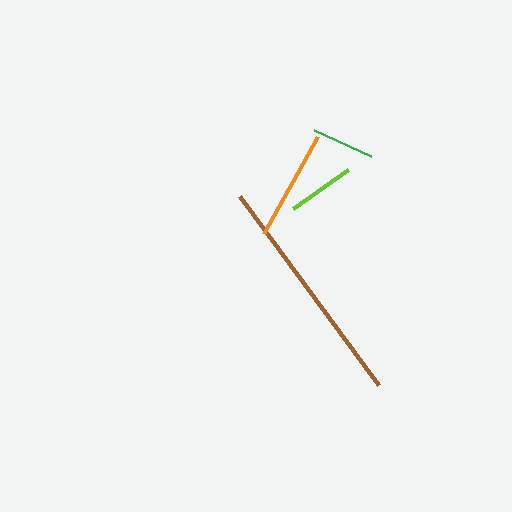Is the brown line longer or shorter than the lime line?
The brown line is longer than the lime line.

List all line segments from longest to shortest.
From longest to shortest: brown, orange, lime, green.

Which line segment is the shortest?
The green line is the shortest at approximately 63 pixels.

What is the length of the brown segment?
The brown segment is approximately 235 pixels long.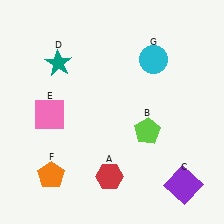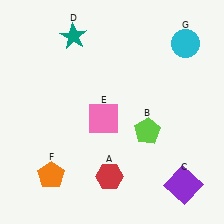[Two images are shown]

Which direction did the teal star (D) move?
The teal star (D) moved up.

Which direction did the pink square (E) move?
The pink square (E) moved right.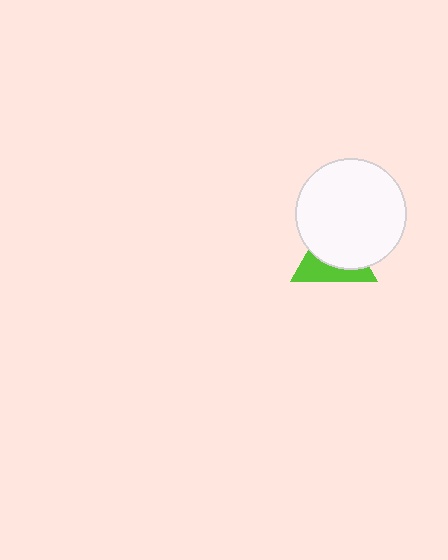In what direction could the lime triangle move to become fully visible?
The lime triangle could move down. That would shift it out from behind the white circle entirely.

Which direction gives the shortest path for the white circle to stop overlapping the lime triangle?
Moving up gives the shortest separation.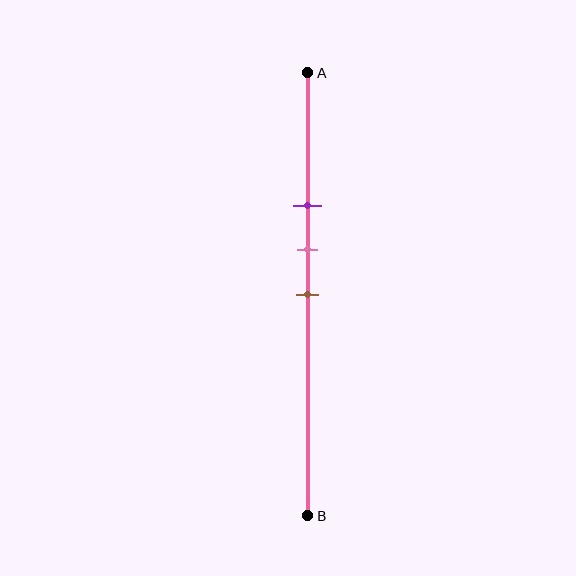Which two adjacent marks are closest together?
The pink and brown marks are the closest adjacent pair.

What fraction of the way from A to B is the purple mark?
The purple mark is approximately 30% (0.3) of the way from A to B.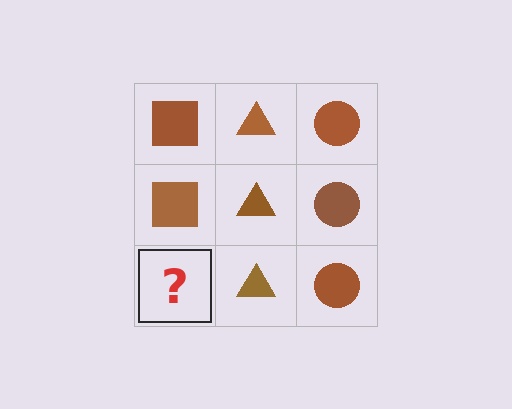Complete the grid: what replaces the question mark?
The question mark should be replaced with a brown square.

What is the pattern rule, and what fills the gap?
The rule is that each column has a consistent shape. The gap should be filled with a brown square.